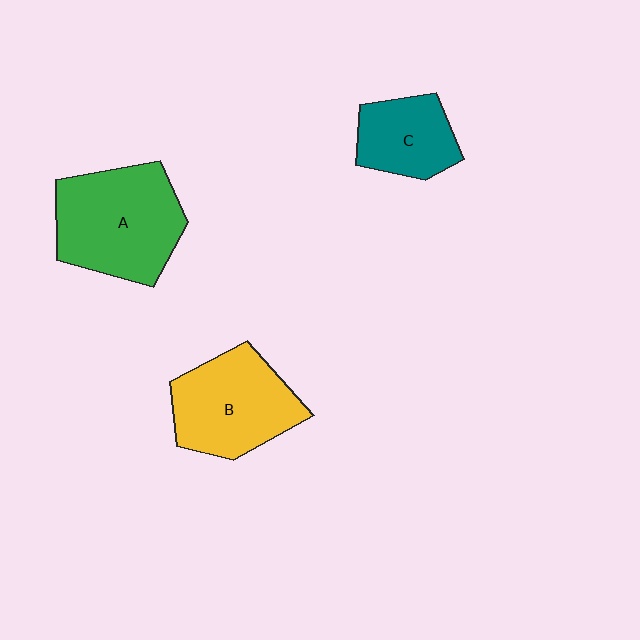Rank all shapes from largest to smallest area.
From largest to smallest: A (green), B (yellow), C (teal).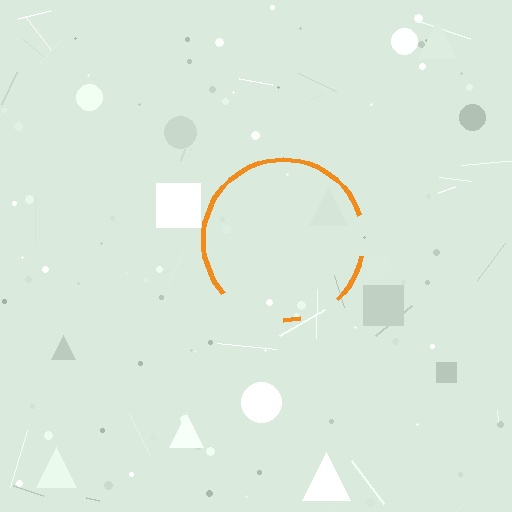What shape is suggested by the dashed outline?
The dashed outline suggests a circle.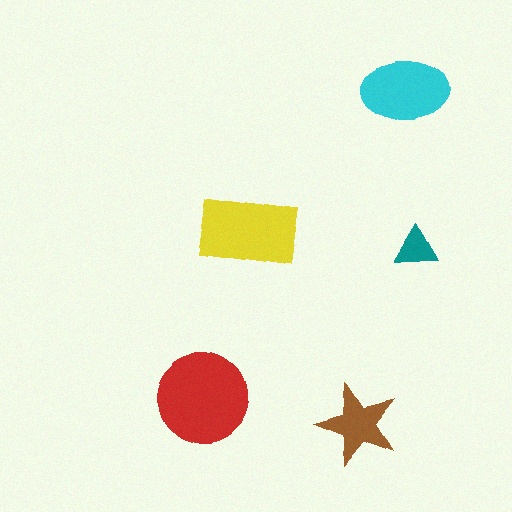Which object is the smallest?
The teal triangle.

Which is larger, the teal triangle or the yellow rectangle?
The yellow rectangle.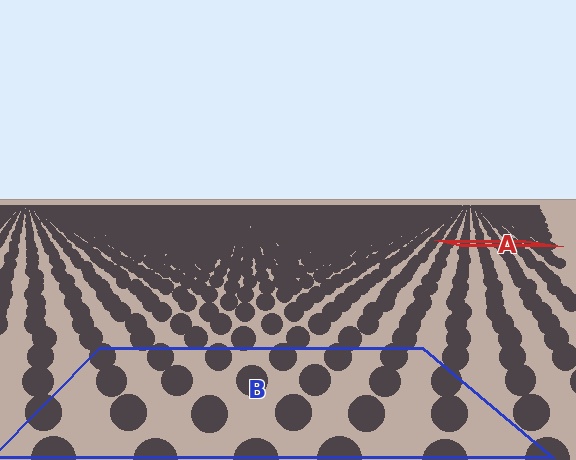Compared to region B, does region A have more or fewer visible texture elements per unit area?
Region A has more texture elements per unit area — they are packed more densely because it is farther away.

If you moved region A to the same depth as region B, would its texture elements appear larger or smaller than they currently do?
They would appear larger. At a closer depth, the same texture elements are projected at a bigger on-screen size.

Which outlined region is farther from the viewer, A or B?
Region A is farther from the viewer — the texture elements inside it appear smaller and more densely packed.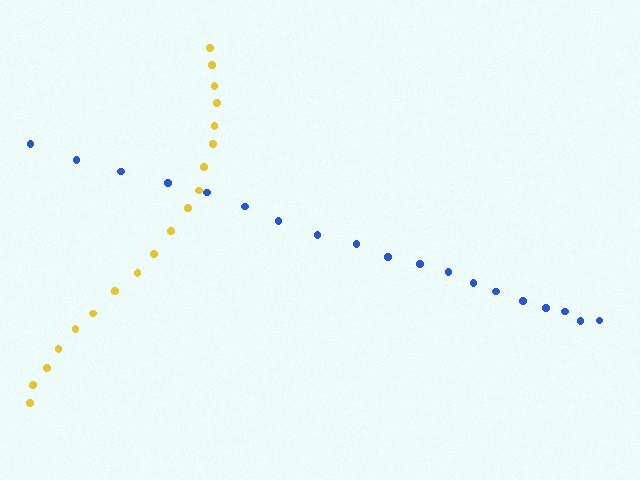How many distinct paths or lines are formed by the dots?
There are 2 distinct paths.